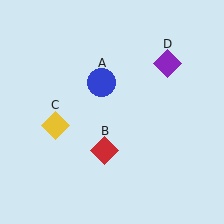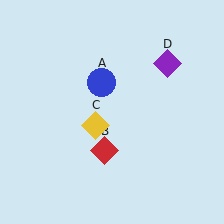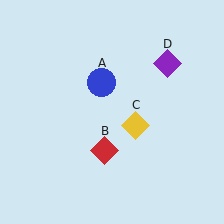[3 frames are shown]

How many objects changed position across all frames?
1 object changed position: yellow diamond (object C).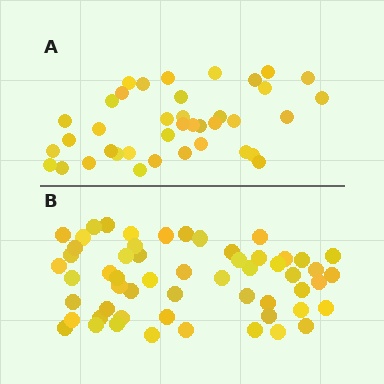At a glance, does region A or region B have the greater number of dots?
Region B (the bottom region) has more dots.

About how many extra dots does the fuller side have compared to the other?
Region B has approximately 15 more dots than region A.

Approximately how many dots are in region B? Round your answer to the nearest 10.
About 60 dots. (The exact count is 56, which rounds to 60.)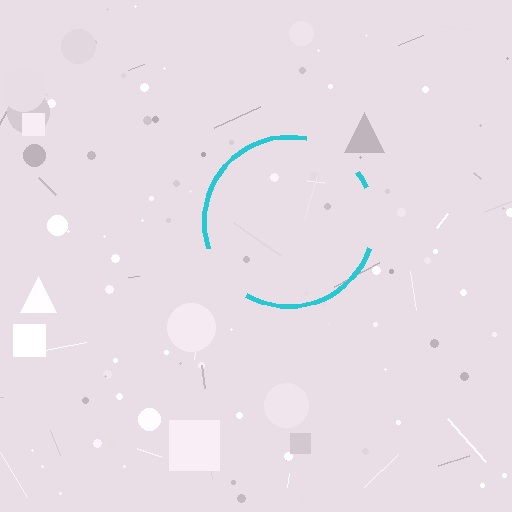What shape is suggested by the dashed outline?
The dashed outline suggests a circle.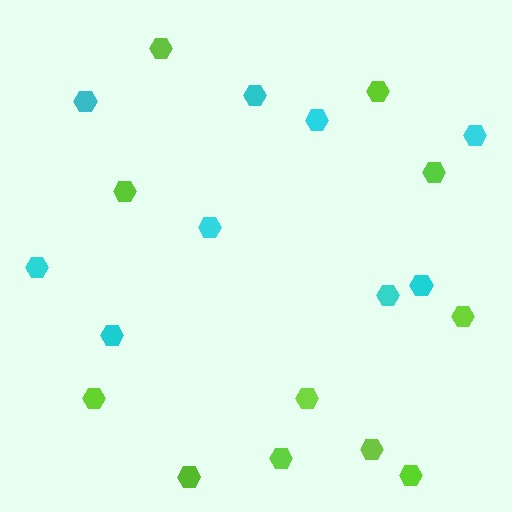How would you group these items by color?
There are 2 groups: one group of cyan hexagons (9) and one group of lime hexagons (11).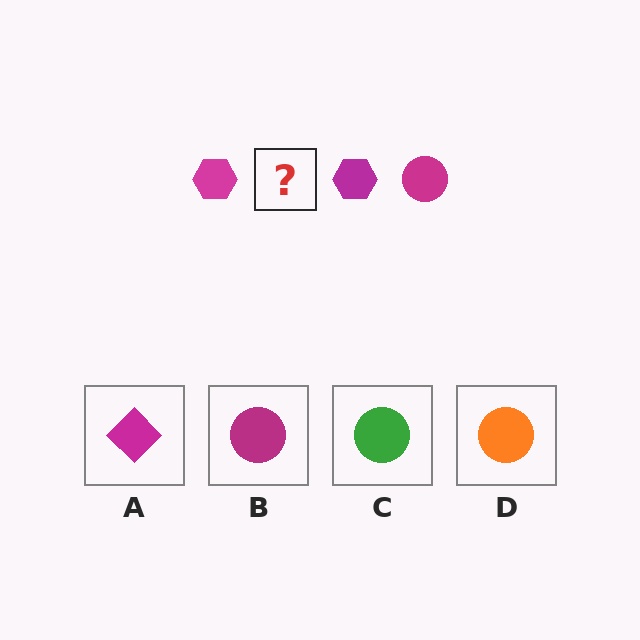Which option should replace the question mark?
Option B.